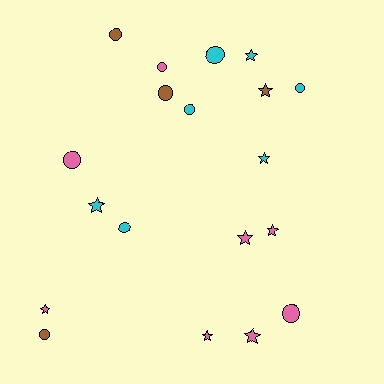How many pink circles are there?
There are 3 pink circles.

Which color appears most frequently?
Pink, with 8 objects.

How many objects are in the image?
There are 19 objects.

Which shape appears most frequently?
Circle, with 10 objects.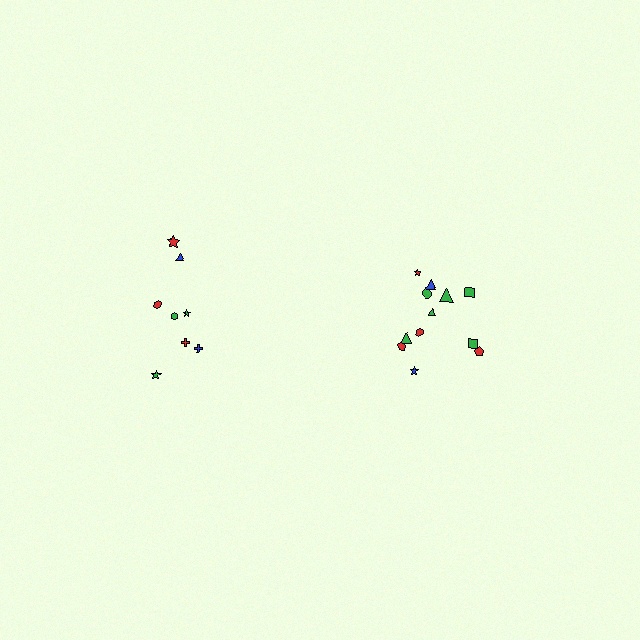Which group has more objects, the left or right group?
The right group.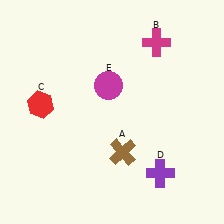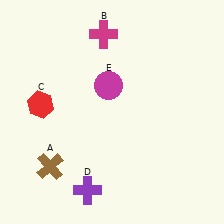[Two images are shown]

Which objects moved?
The objects that moved are: the brown cross (A), the magenta cross (B), the purple cross (D).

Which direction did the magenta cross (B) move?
The magenta cross (B) moved left.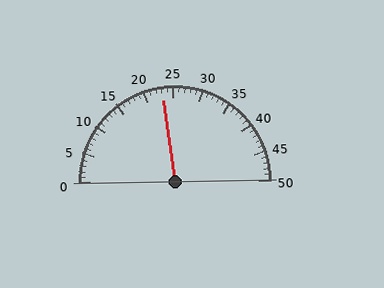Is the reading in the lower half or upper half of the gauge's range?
The reading is in the lower half of the range (0 to 50).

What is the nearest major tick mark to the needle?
The nearest major tick mark is 25.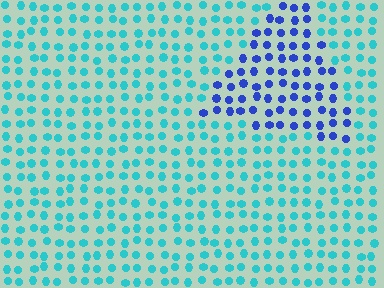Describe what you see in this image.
The image is filled with small cyan elements in a uniform arrangement. A triangle-shaped region is visible where the elements are tinted to a slightly different hue, forming a subtle color boundary.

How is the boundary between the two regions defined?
The boundary is defined purely by a slight shift in hue (about 49 degrees). Spacing, size, and orientation are identical on both sides.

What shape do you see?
I see a triangle.